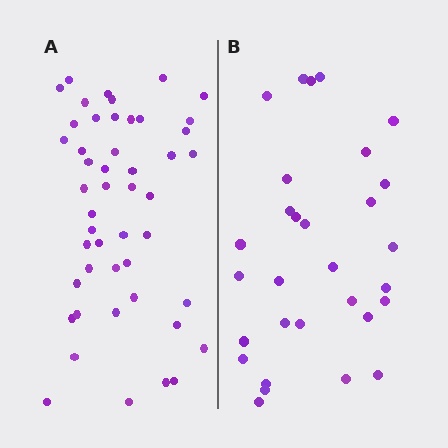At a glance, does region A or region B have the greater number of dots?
Region A (the left region) has more dots.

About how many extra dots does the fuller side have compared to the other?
Region A has approximately 20 more dots than region B.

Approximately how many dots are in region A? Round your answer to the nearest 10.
About 50 dots. (The exact count is 48, which rounds to 50.)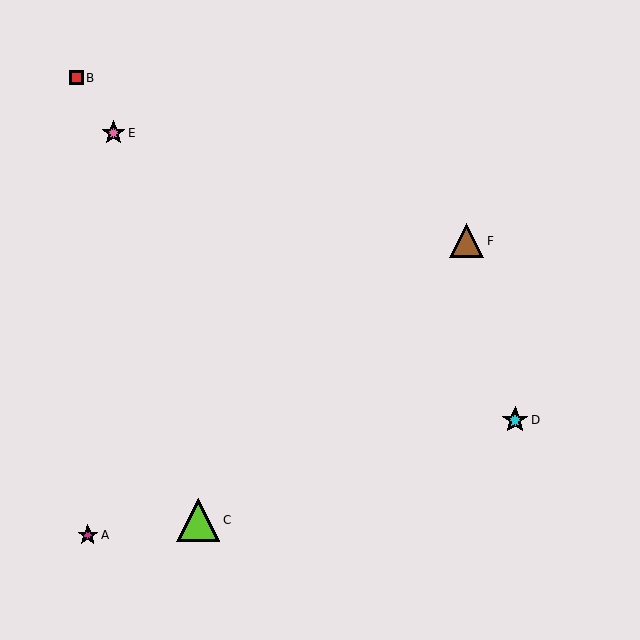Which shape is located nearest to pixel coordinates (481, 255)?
The brown triangle (labeled F) at (467, 241) is nearest to that location.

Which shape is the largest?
The lime triangle (labeled C) is the largest.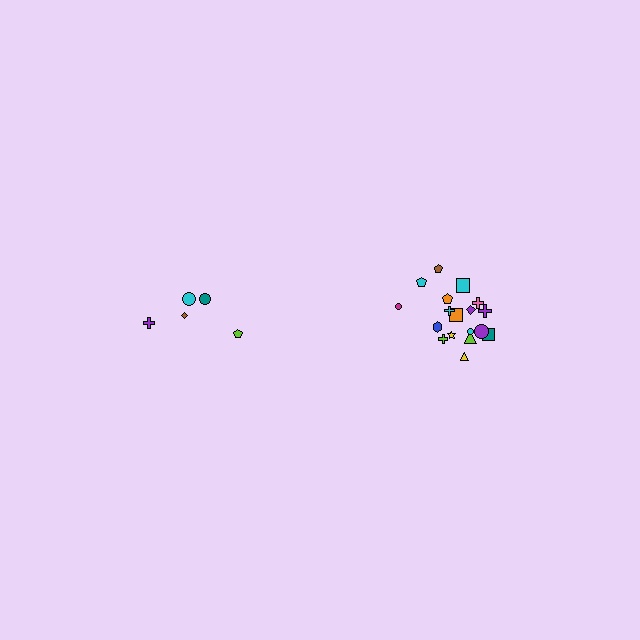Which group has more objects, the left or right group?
The right group.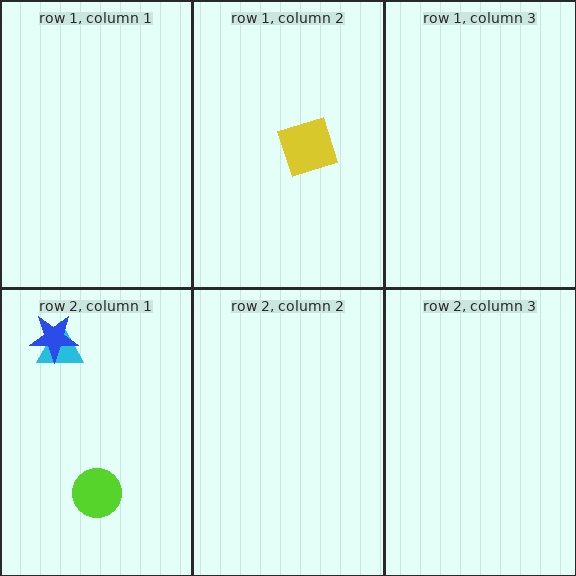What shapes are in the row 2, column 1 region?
The lime circle, the cyan triangle, the blue star.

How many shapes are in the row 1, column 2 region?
1.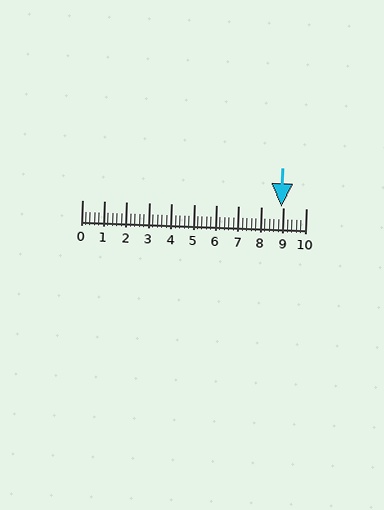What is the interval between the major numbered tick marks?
The major tick marks are spaced 1 units apart.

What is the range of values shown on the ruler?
The ruler shows values from 0 to 10.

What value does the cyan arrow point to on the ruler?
The cyan arrow points to approximately 8.9.